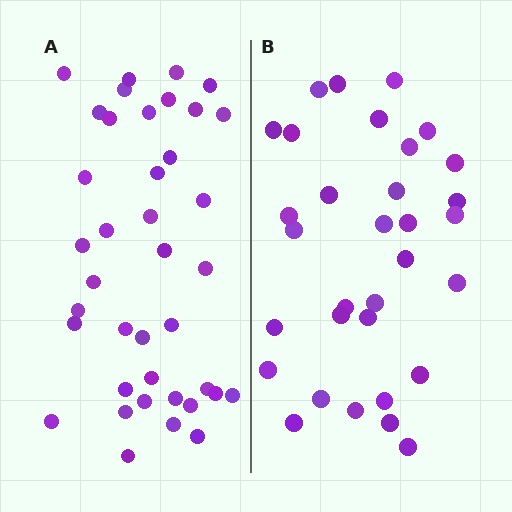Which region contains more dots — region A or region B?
Region A (the left region) has more dots.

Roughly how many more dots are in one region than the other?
Region A has roughly 8 or so more dots than region B.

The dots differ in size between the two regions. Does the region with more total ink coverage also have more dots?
No. Region B has more total ink coverage because its dots are larger, but region A actually contains more individual dots. Total area can be misleading — the number of items is what matters here.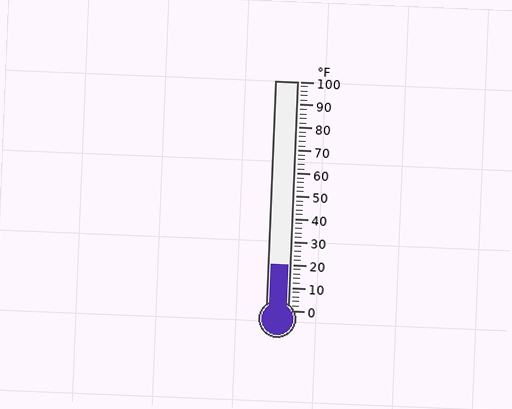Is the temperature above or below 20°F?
The temperature is at 20°F.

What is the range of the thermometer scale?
The thermometer scale ranges from 0°F to 100°F.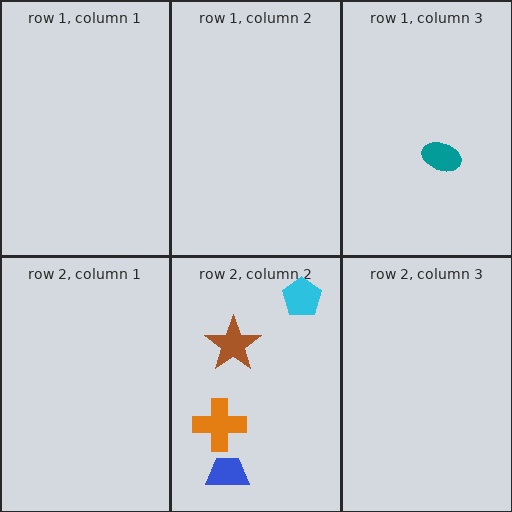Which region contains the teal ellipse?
The row 1, column 3 region.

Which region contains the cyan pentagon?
The row 2, column 2 region.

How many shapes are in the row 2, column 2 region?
4.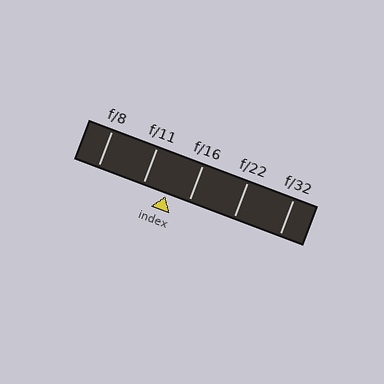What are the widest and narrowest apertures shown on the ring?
The widest aperture shown is f/8 and the narrowest is f/32.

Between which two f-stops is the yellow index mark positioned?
The index mark is between f/11 and f/16.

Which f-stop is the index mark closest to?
The index mark is closest to f/16.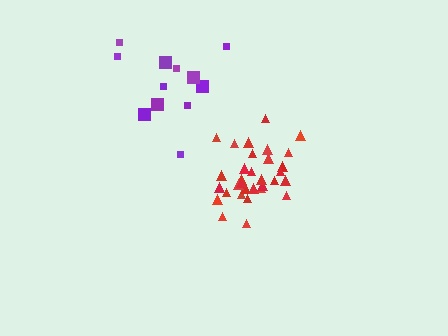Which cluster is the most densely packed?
Red.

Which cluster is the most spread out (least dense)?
Purple.